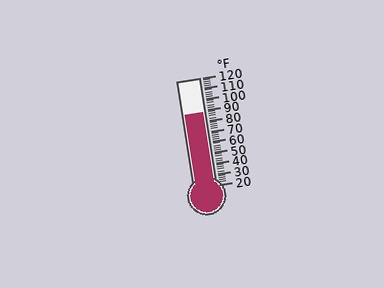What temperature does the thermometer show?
The thermometer shows approximately 88°F.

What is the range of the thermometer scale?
The thermometer scale ranges from 20°F to 120°F.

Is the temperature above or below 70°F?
The temperature is above 70°F.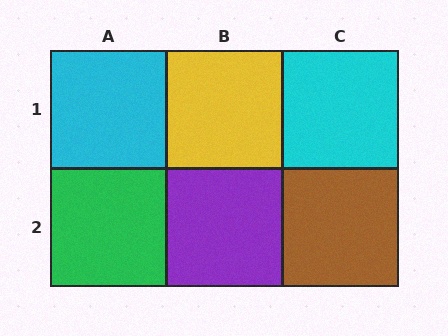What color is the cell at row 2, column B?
Purple.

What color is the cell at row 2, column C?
Brown.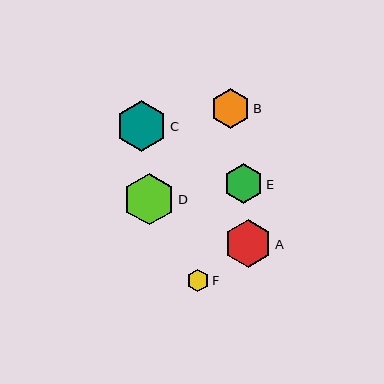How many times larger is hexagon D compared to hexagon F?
Hexagon D is approximately 2.3 times the size of hexagon F.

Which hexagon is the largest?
Hexagon D is the largest with a size of approximately 51 pixels.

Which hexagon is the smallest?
Hexagon F is the smallest with a size of approximately 22 pixels.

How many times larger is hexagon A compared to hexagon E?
Hexagon A is approximately 1.2 times the size of hexagon E.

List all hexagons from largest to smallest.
From largest to smallest: D, C, A, B, E, F.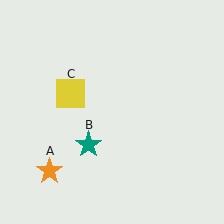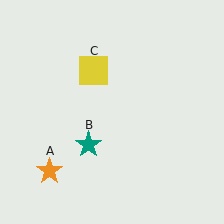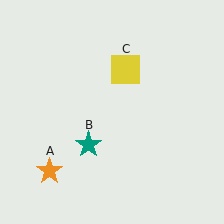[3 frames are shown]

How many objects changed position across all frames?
1 object changed position: yellow square (object C).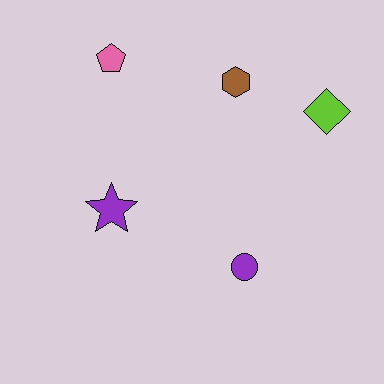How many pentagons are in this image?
There is 1 pentagon.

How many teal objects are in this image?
There are no teal objects.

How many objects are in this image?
There are 5 objects.